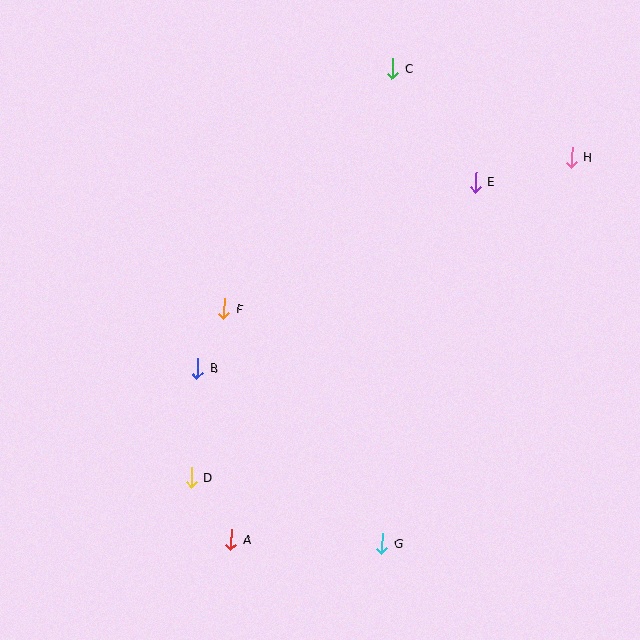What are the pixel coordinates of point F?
Point F is at (224, 309).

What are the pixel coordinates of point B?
Point B is at (197, 368).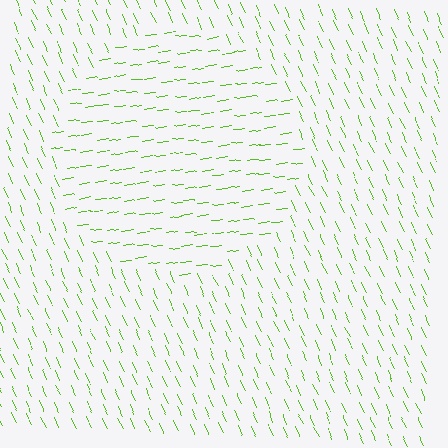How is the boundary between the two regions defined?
The boundary is defined purely by a change in line orientation (approximately 73 degrees difference). All lines are the same color and thickness.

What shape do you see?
I see a circle.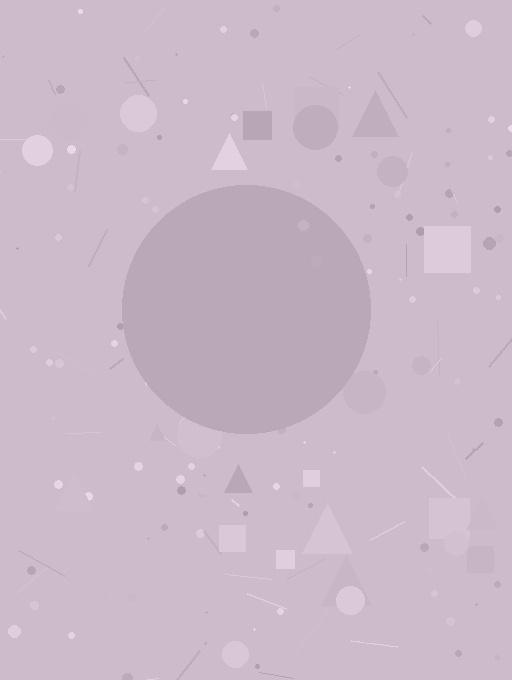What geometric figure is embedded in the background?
A circle is embedded in the background.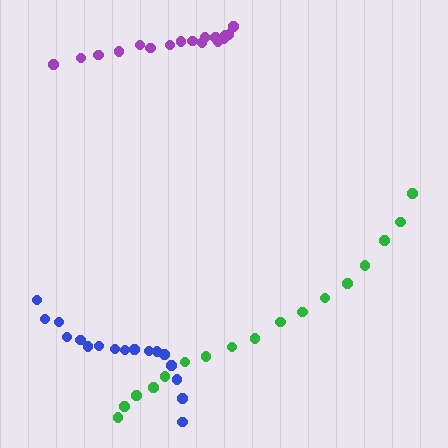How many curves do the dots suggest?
There are 3 distinct paths.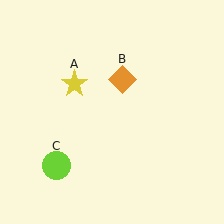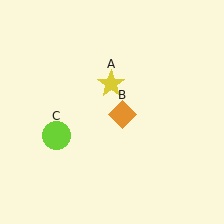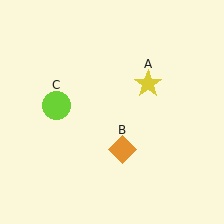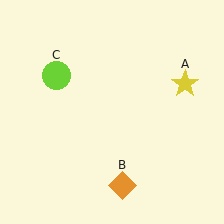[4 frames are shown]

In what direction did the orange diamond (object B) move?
The orange diamond (object B) moved down.